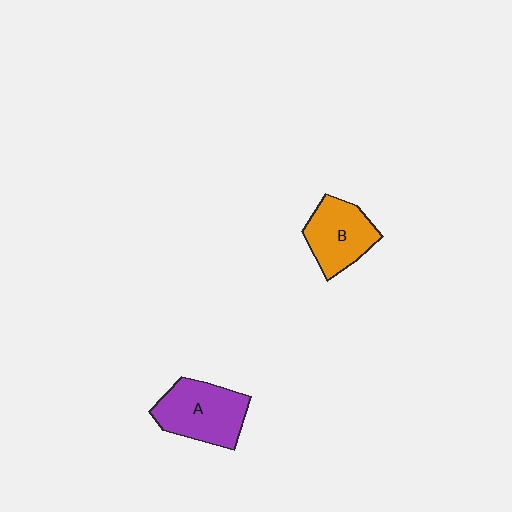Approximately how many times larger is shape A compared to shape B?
Approximately 1.2 times.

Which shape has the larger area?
Shape A (purple).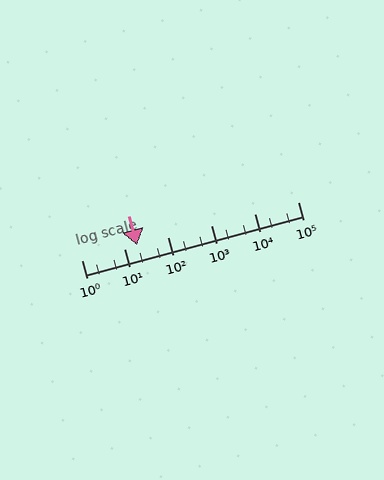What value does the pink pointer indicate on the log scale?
The pointer indicates approximately 19.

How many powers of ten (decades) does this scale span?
The scale spans 5 decades, from 1 to 100000.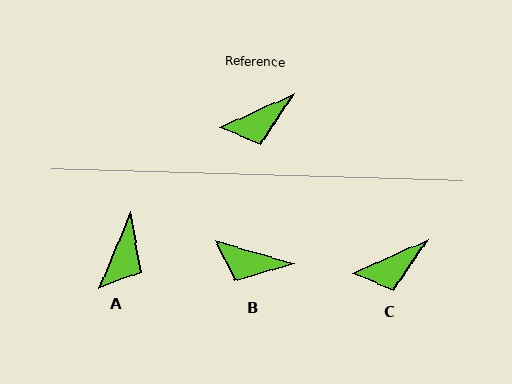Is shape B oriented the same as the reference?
No, it is off by about 40 degrees.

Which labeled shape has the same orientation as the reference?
C.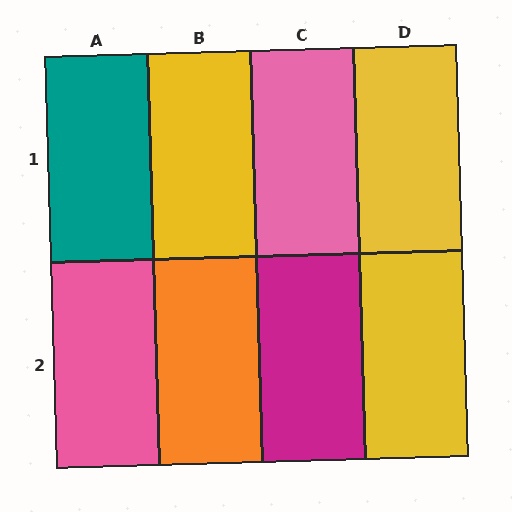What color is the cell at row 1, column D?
Yellow.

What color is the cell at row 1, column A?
Teal.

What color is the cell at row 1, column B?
Yellow.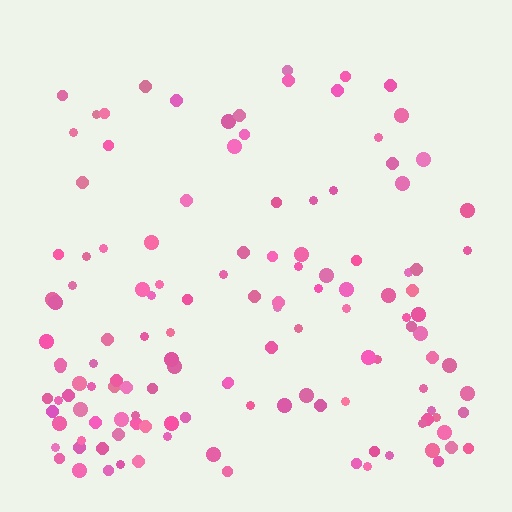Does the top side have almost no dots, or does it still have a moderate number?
Still a moderate number, just noticeably fewer than the bottom.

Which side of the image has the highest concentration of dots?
The bottom.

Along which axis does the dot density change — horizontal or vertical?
Vertical.